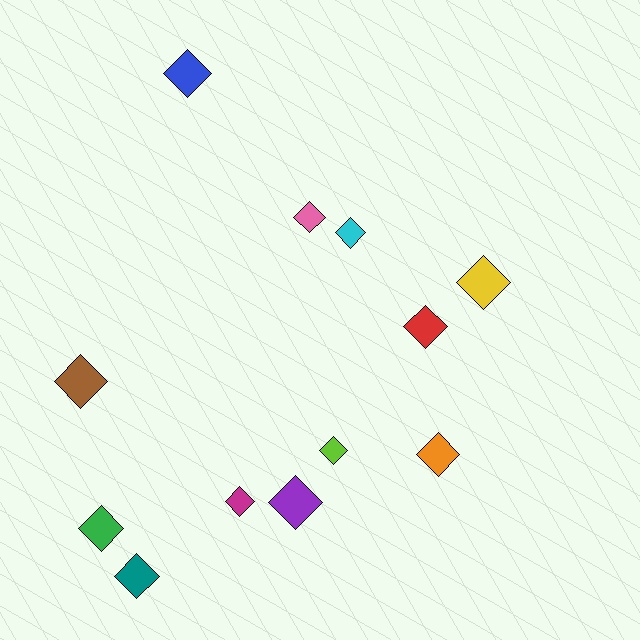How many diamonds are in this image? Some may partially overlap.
There are 12 diamonds.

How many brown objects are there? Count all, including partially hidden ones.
There is 1 brown object.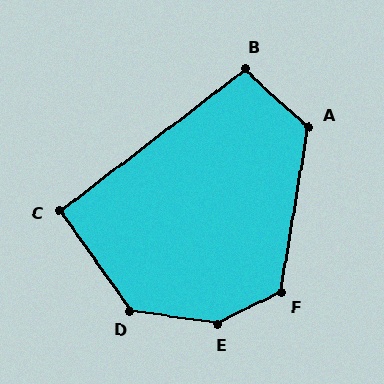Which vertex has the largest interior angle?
E, at approximately 145 degrees.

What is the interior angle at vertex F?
Approximately 126 degrees (obtuse).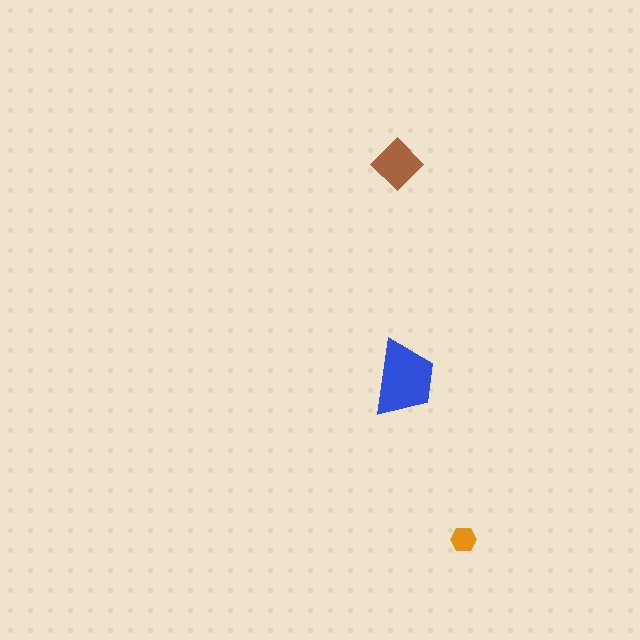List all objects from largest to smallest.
The blue trapezoid, the brown diamond, the orange hexagon.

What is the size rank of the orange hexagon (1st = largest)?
3rd.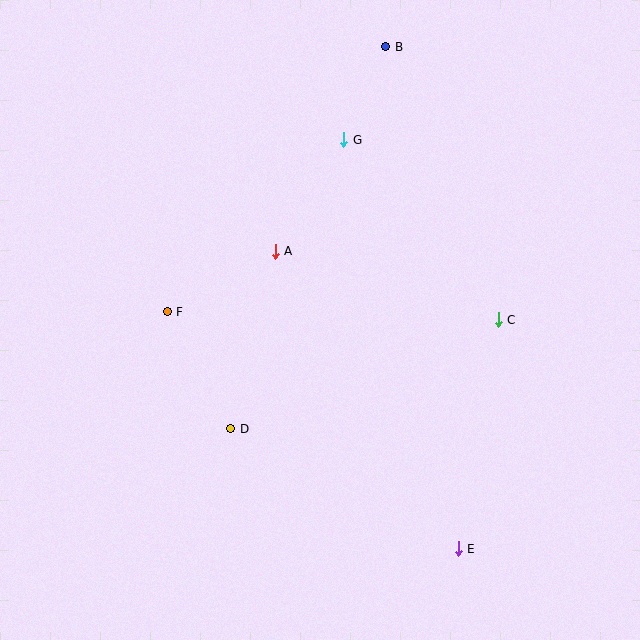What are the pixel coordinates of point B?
Point B is at (385, 47).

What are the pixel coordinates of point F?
Point F is at (167, 312).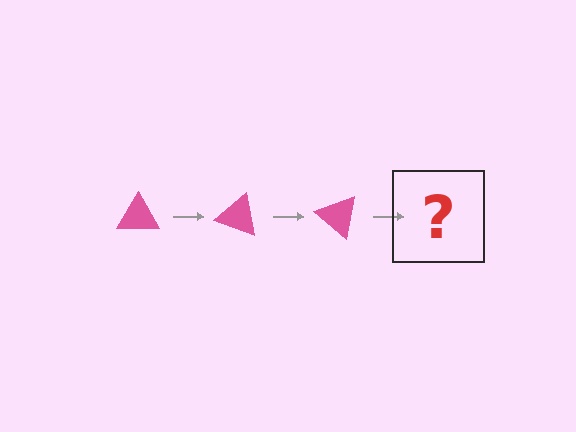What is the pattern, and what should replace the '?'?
The pattern is that the triangle rotates 20 degrees each step. The '?' should be a pink triangle rotated 60 degrees.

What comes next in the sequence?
The next element should be a pink triangle rotated 60 degrees.